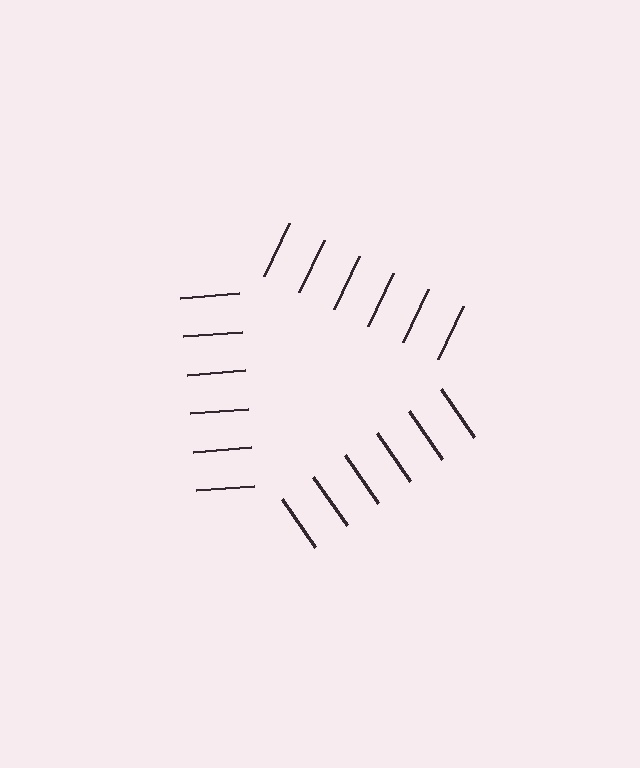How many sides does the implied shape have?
3 sides — the line-ends trace a triangle.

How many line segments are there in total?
18 — 6 along each of the 3 edges.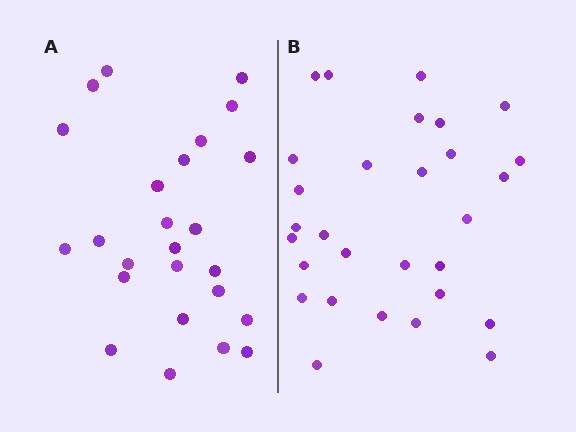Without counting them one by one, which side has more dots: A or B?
Region B (the right region) has more dots.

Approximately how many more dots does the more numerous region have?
Region B has about 4 more dots than region A.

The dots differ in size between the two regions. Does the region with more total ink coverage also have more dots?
No. Region A has more total ink coverage because its dots are larger, but region B actually contains more individual dots. Total area can be misleading — the number of items is what matters here.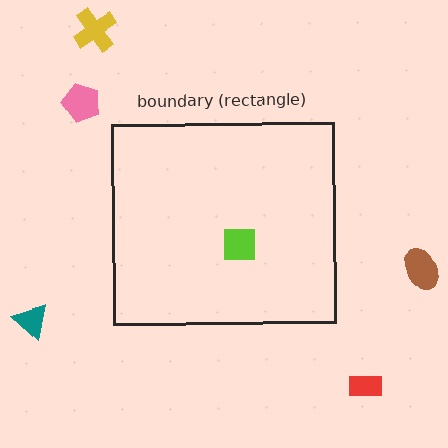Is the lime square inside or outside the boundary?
Inside.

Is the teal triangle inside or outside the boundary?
Outside.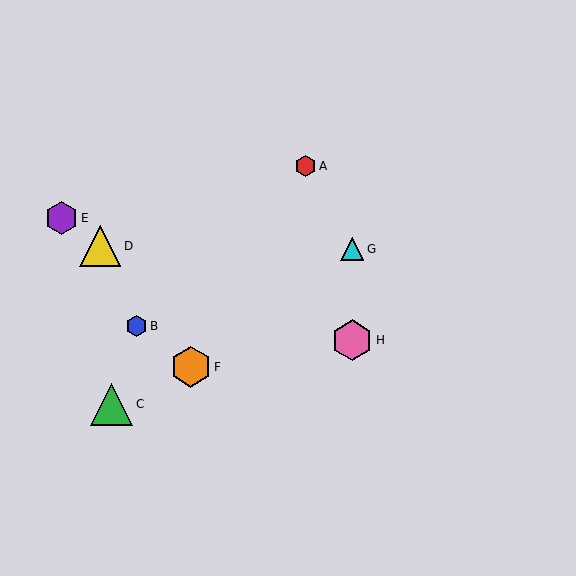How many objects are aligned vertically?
2 objects (G, H) are aligned vertically.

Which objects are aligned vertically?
Objects G, H are aligned vertically.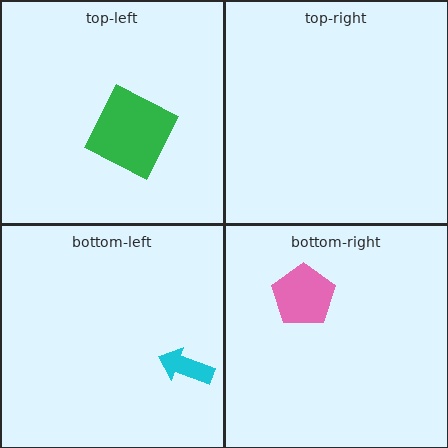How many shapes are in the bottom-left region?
1.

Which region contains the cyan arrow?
The bottom-left region.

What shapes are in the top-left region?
The green square.